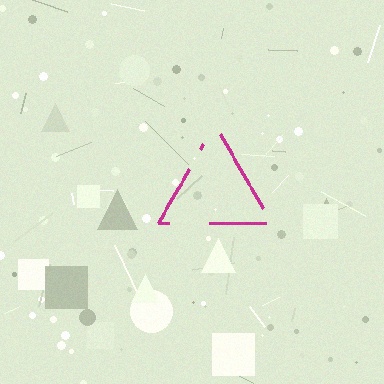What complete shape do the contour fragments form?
The contour fragments form a triangle.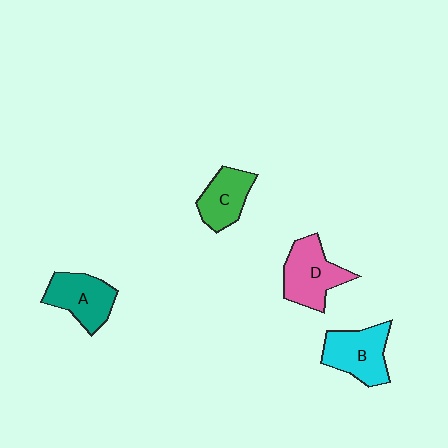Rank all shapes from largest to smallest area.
From largest to smallest: D (pink), B (cyan), A (teal), C (green).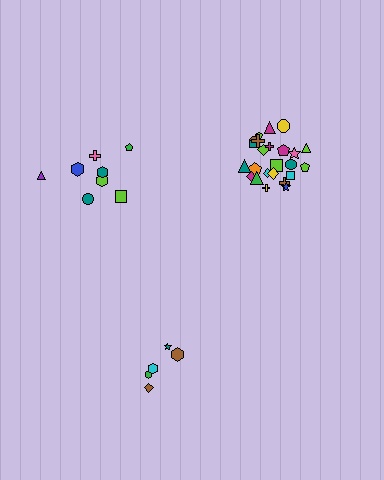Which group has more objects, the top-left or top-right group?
The top-right group.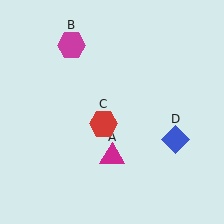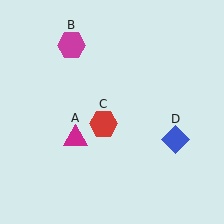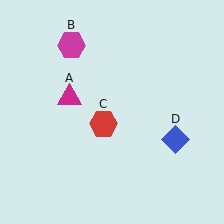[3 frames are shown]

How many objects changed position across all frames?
1 object changed position: magenta triangle (object A).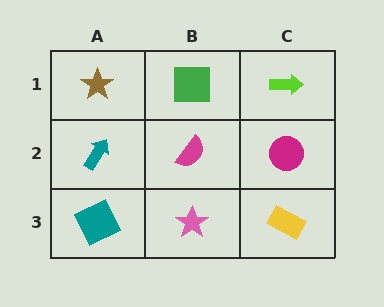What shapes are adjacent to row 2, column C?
A lime arrow (row 1, column C), a yellow rectangle (row 3, column C), a magenta semicircle (row 2, column B).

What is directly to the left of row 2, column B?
A teal arrow.